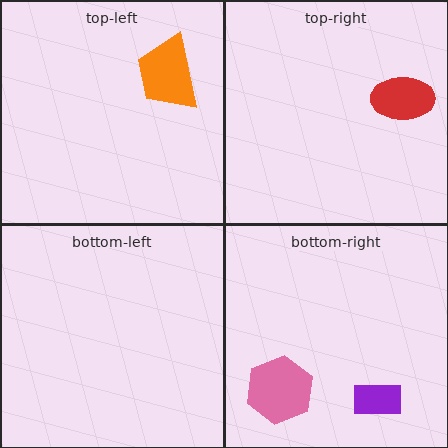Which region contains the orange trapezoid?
The top-left region.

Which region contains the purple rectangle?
The bottom-right region.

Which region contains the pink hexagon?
The bottom-right region.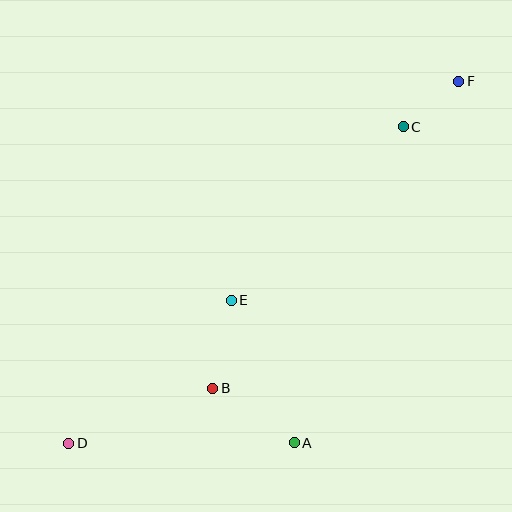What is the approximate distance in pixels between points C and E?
The distance between C and E is approximately 245 pixels.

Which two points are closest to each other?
Points C and F are closest to each other.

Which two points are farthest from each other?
Points D and F are farthest from each other.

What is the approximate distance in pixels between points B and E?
The distance between B and E is approximately 90 pixels.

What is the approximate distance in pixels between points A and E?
The distance between A and E is approximately 156 pixels.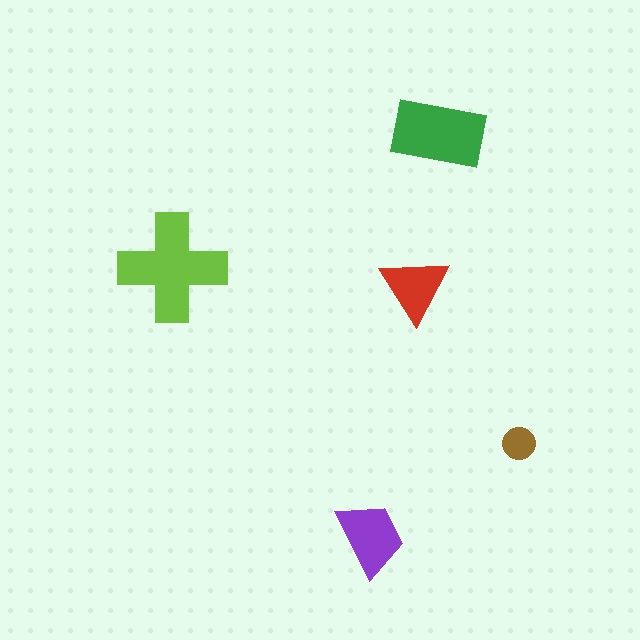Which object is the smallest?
The brown circle.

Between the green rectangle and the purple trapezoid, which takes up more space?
The green rectangle.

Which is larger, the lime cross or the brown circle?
The lime cross.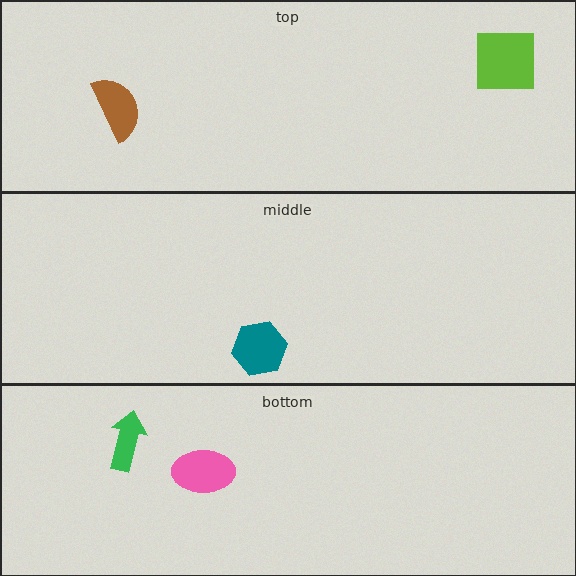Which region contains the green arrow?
The bottom region.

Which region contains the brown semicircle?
The top region.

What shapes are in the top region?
The brown semicircle, the lime square.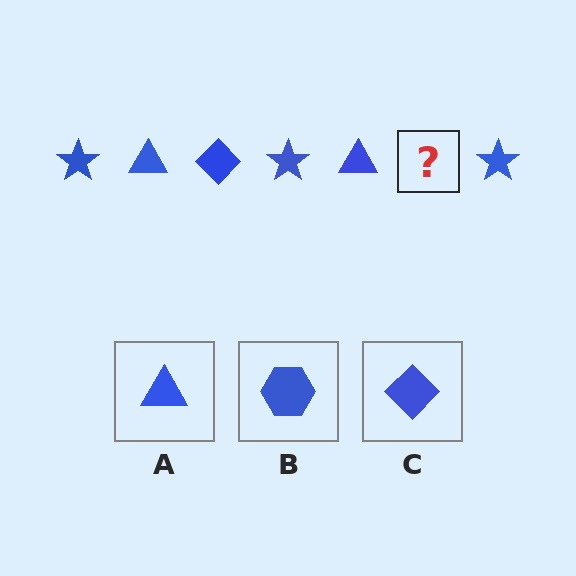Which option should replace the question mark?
Option C.